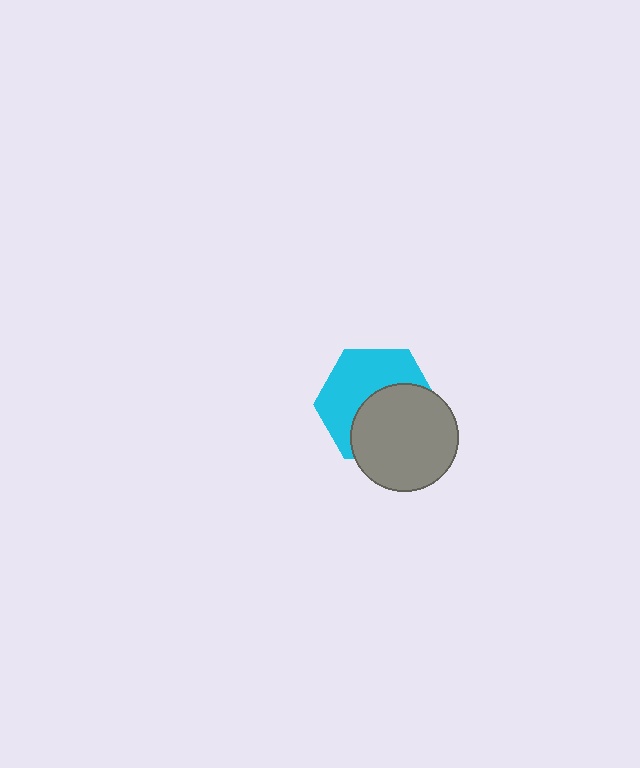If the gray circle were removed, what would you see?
You would see the complete cyan hexagon.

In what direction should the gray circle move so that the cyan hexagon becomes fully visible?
The gray circle should move toward the lower-right. That is the shortest direction to clear the overlap and leave the cyan hexagon fully visible.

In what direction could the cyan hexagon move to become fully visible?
The cyan hexagon could move toward the upper-left. That would shift it out from behind the gray circle entirely.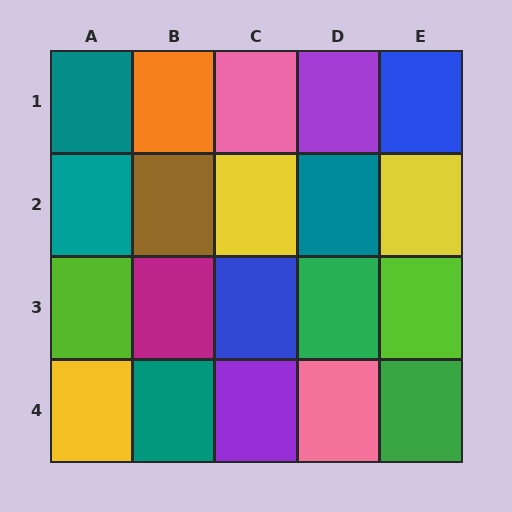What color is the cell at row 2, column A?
Teal.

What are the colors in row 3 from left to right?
Lime, magenta, blue, green, lime.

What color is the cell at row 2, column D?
Teal.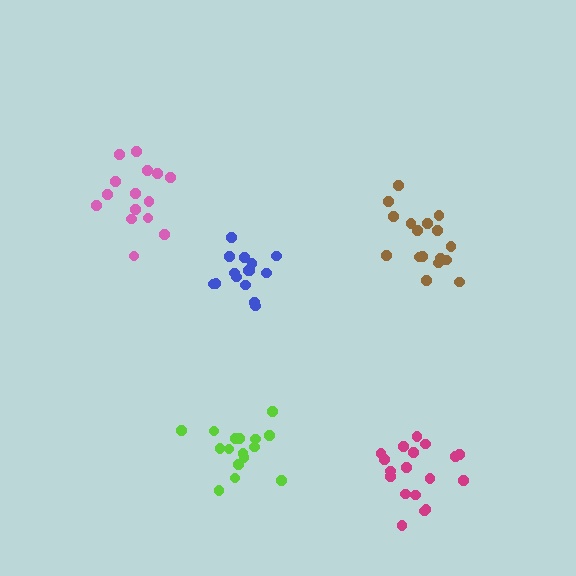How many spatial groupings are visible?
There are 5 spatial groupings.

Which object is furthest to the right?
The brown cluster is rightmost.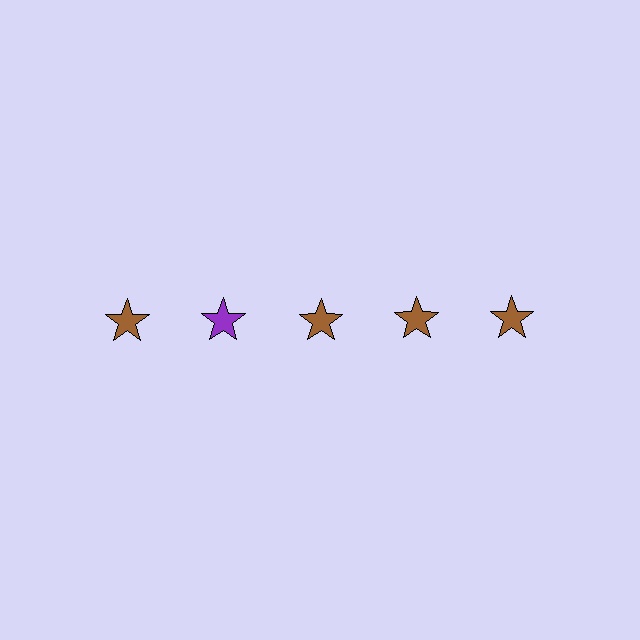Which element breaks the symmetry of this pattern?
The purple star in the top row, second from left column breaks the symmetry. All other shapes are brown stars.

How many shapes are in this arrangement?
There are 5 shapes arranged in a grid pattern.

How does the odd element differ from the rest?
It has a different color: purple instead of brown.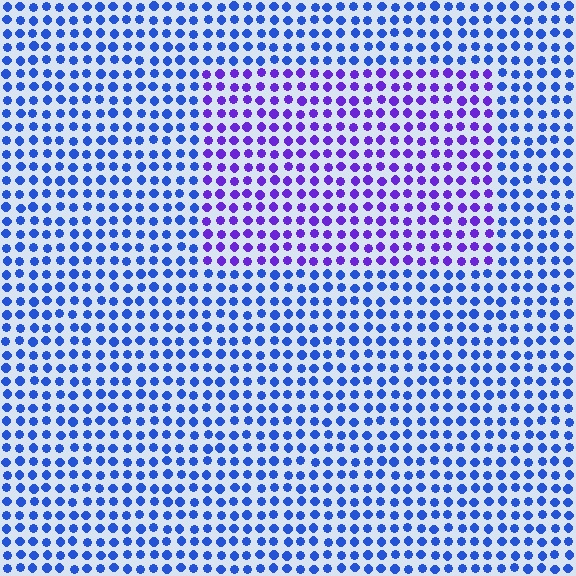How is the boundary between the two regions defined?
The boundary is defined purely by a slight shift in hue (about 40 degrees). Spacing, size, and orientation are identical on both sides.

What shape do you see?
I see a rectangle.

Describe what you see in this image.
The image is filled with small blue elements in a uniform arrangement. A rectangle-shaped region is visible where the elements are tinted to a slightly different hue, forming a subtle color boundary.